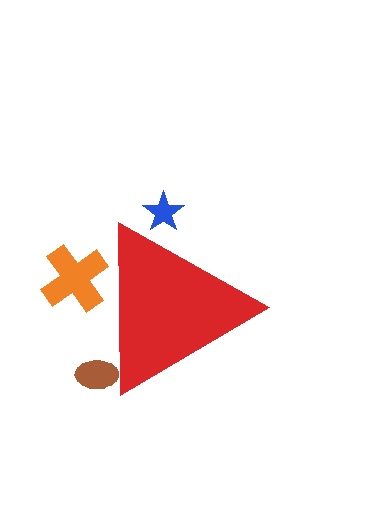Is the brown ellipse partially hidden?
Yes, the brown ellipse is partially hidden behind the red triangle.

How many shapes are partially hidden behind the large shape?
3 shapes are partially hidden.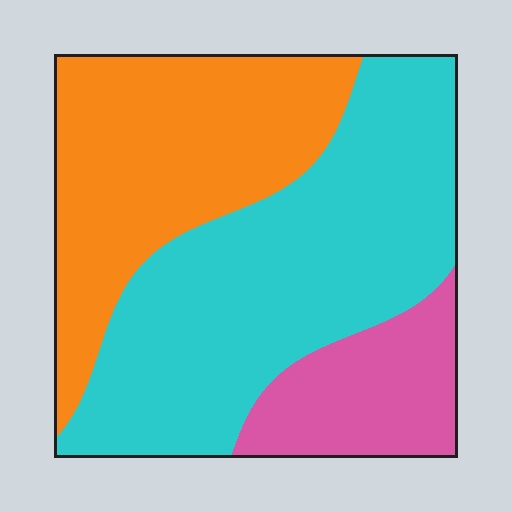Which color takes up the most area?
Cyan, at roughly 50%.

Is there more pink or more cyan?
Cyan.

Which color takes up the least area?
Pink, at roughly 15%.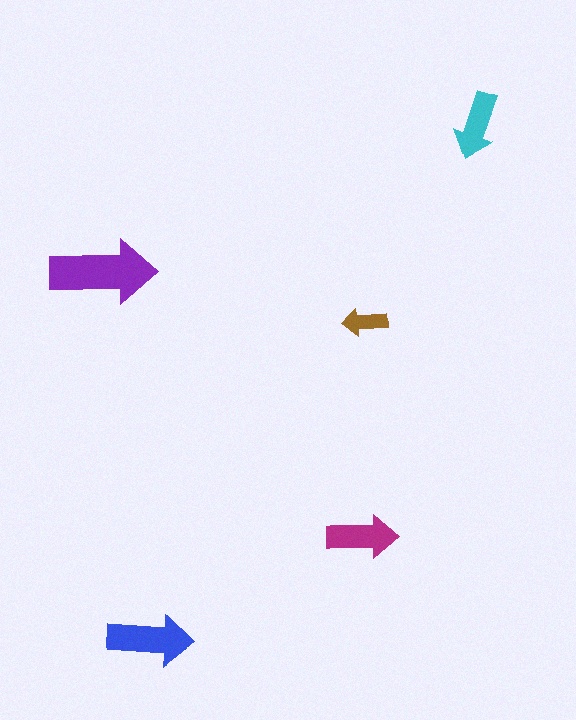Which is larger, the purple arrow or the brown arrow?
The purple one.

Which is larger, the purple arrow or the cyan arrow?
The purple one.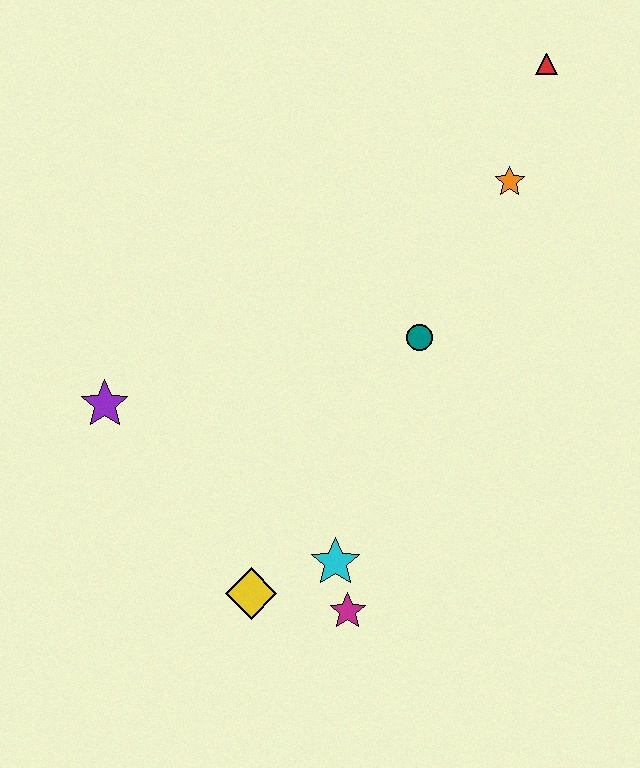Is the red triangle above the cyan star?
Yes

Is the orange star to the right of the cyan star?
Yes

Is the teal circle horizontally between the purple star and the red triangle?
Yes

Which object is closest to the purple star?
The yellow diamond is closest to the purple star.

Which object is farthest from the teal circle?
The purple star is farthest from the teal circle.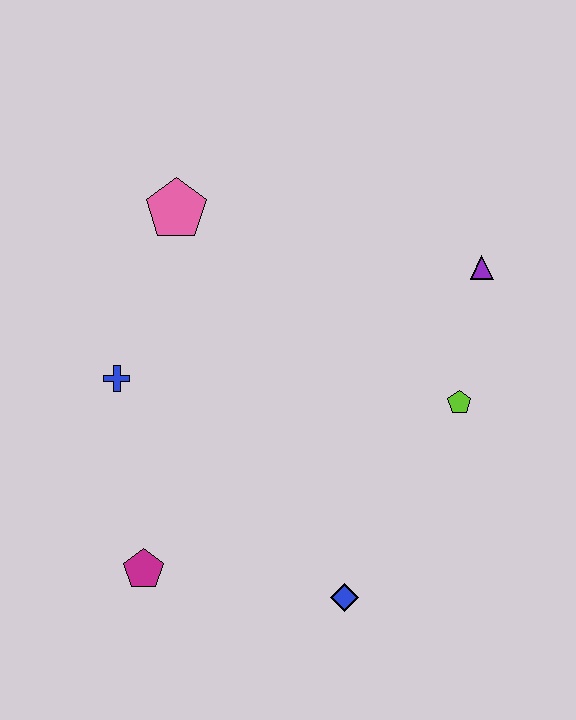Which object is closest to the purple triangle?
The lime pentagon is closest to the purple triangle.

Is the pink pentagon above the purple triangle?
Yes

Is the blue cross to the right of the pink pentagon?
No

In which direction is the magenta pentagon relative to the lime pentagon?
The magenta pentagon is to the left of the lime pentagon.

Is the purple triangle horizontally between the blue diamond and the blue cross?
No